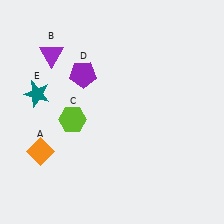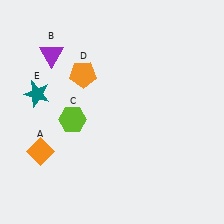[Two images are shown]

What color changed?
The pentagon (D) changed from purple in Image 1 to orange in Image 2.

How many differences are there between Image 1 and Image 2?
There is 1 difference between the two images.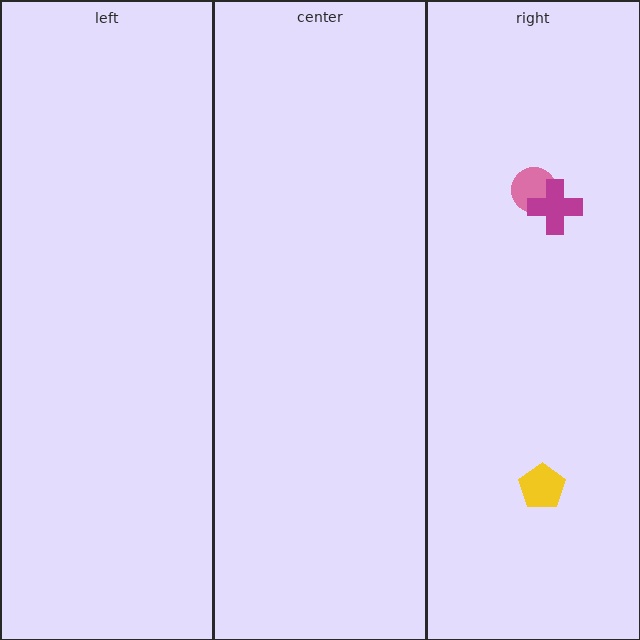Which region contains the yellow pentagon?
The right region.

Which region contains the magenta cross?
The right region.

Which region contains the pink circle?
The right region.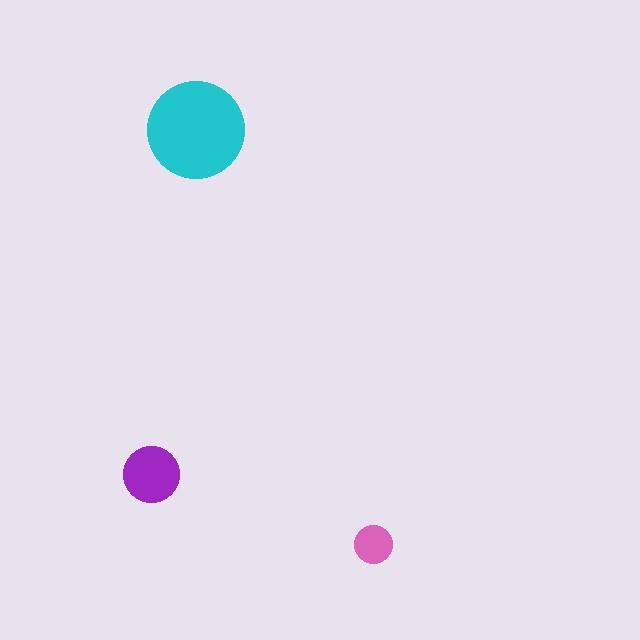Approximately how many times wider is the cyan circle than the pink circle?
About 2.5 times wider.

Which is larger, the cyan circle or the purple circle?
The cyan one.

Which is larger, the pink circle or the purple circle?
The purple one.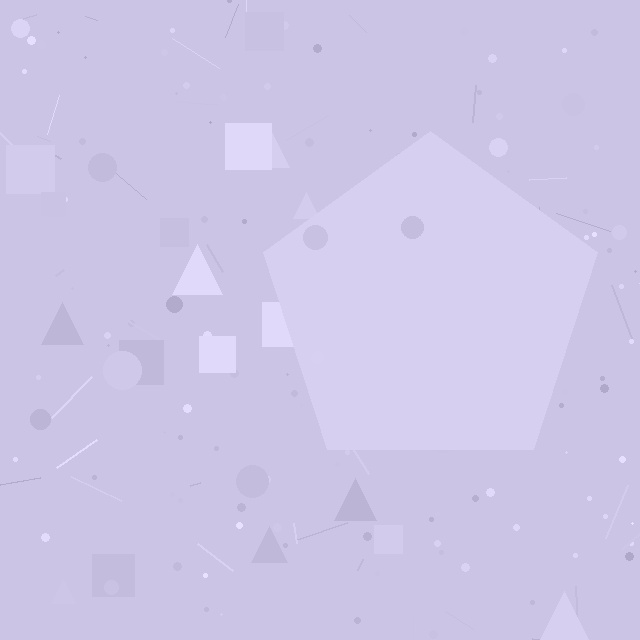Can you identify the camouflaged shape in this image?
The camouflaged shape is a pentagon.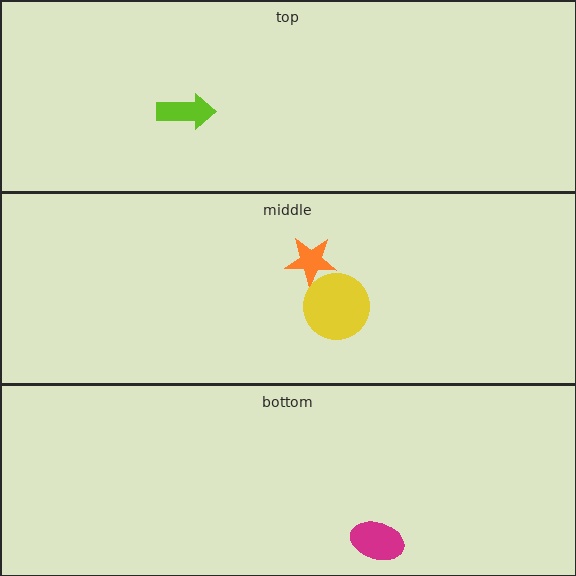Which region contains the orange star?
The middle region.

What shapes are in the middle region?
The orange star, the yellow circle.